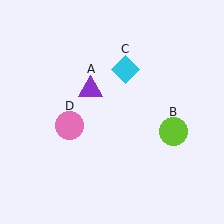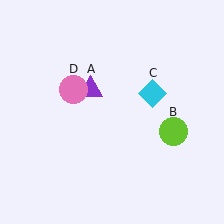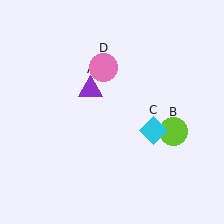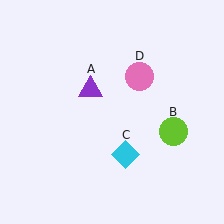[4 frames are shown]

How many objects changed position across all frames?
2 objects changed position: cyan diamond (object C), pink circle (object D).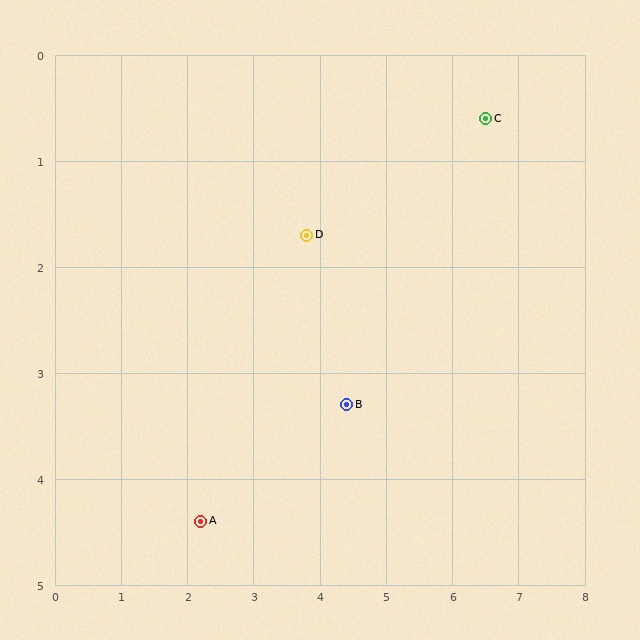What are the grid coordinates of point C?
Point C is at approximately (6.5, 0.6).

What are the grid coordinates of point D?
Point D is at approximately (3.8, 1.7).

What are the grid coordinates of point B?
Point B is at approximately (4.4, 3.3).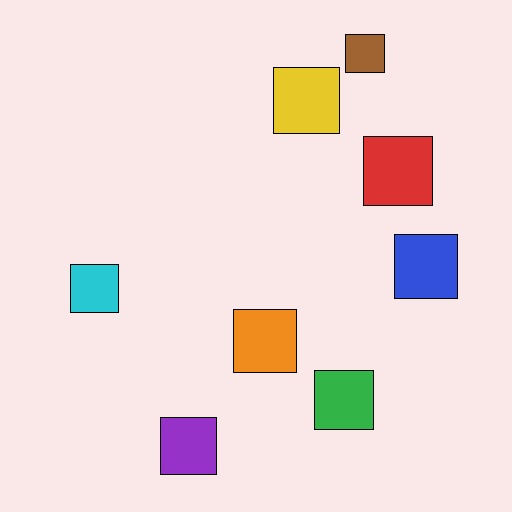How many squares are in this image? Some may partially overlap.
There are 8 squares.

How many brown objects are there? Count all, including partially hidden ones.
There is 1 brown object.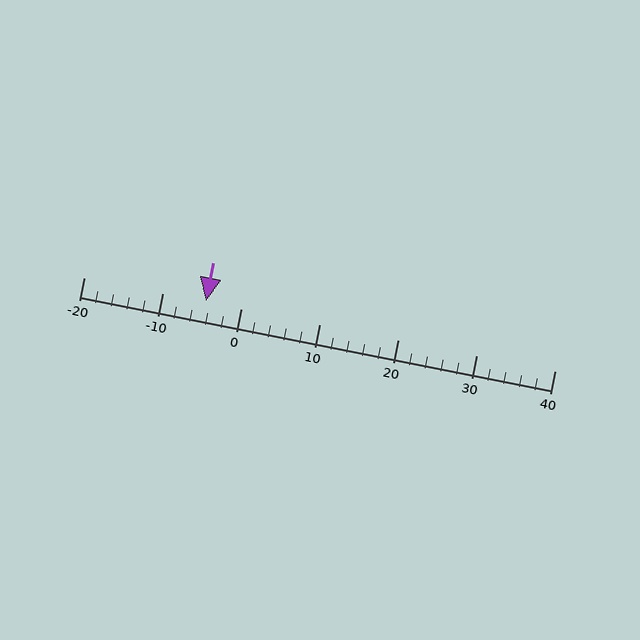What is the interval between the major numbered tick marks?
The major tick marks are spaced 10 units apart.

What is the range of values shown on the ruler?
The ruler shows values from -20 to 40.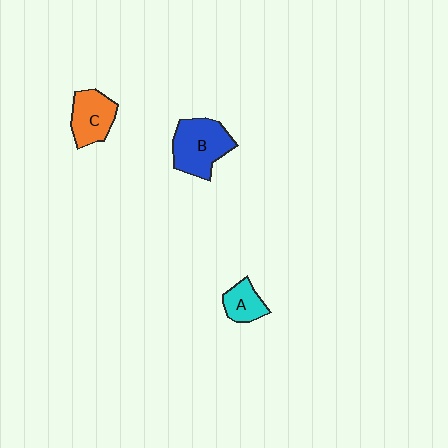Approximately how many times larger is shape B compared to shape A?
Approximately 2.0 times.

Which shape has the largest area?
Shape B (blue).